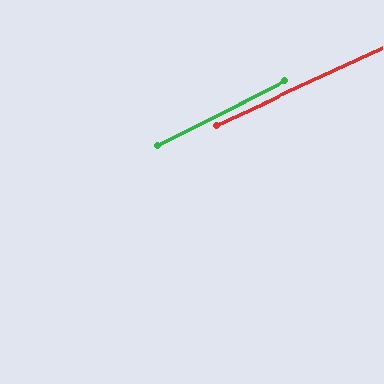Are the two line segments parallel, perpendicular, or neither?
Parallel — their directions differ by only 2.0°.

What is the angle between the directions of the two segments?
Approximately 2 degrees.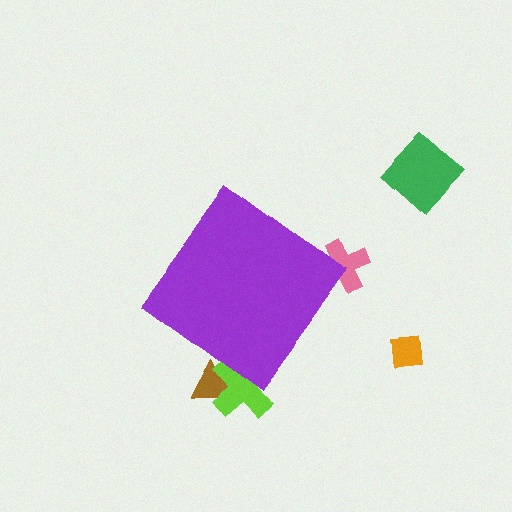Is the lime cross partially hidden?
Yes, the lime cross is partially hidden behind the purple diamond.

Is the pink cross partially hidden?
Yes, the pink cross is partially hidden behind the purple diamond.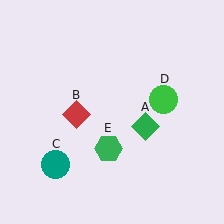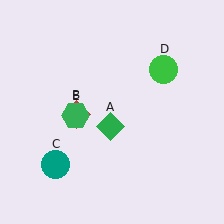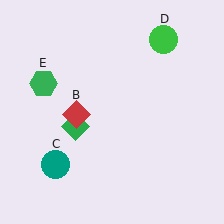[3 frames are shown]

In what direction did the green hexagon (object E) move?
The green hexagon (object E) moved up and to the left.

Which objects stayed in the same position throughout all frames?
Red diamond (object B) and teal circle (object C) remained stationary.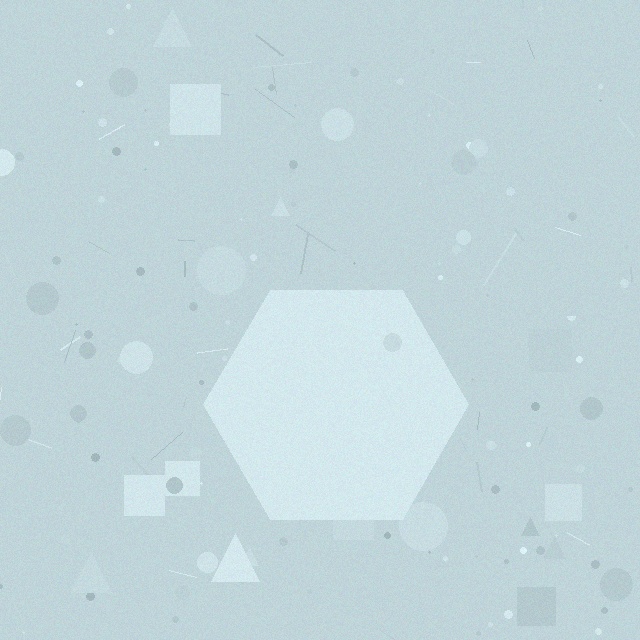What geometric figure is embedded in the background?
A hexagon is embedded in the background.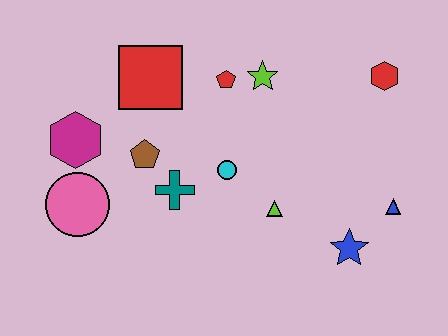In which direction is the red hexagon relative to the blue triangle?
The red hexagon is above the blue triangle.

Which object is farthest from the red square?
The blue triangle is farthest from the red square.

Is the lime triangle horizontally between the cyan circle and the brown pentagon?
No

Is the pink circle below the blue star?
No